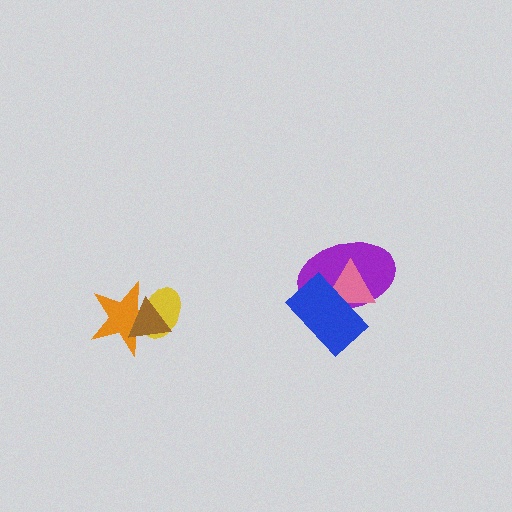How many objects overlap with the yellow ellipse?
2 objects overlap with the yellow ellipse.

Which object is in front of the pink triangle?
The blue rectangle is in front of the pink triangle.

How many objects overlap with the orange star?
2 objects overlap with the orange star.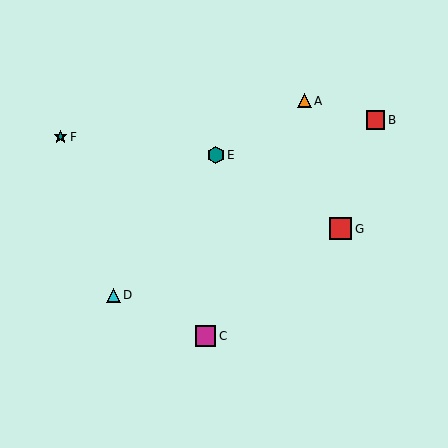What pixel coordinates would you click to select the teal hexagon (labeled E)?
Click at (216, 155) to select the teal hexagon E.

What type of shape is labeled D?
Shape D is a cyan triangle.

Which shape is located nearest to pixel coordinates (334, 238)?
The red square (labeled G) at (341, 229) is nearest to that location.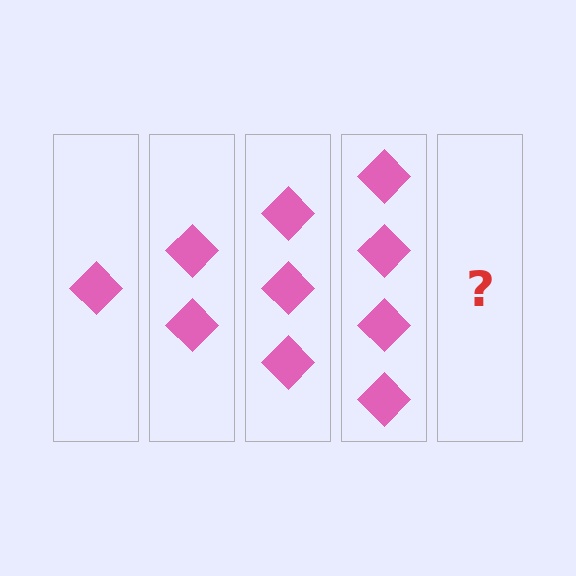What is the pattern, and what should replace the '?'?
The pattern is that each step adds one more diamond. The '?' should be 5 diamonds.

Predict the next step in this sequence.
The next step is 5 diamonds.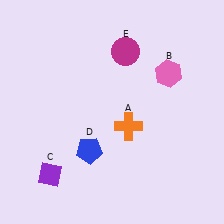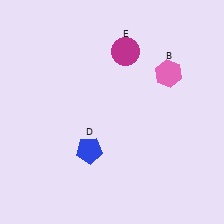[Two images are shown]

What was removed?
The purple diamond (C), the orange cross (A) were removed in Image 2.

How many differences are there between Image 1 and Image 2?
There are 2 differences between the two images.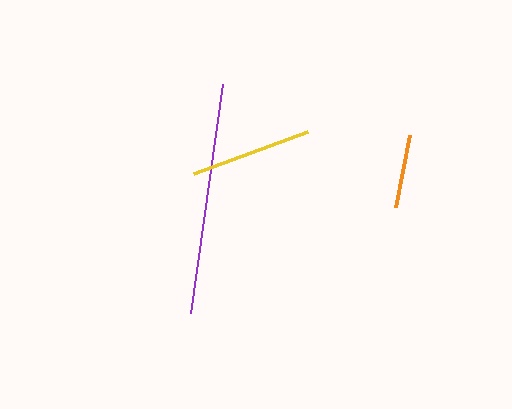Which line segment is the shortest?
The orange line is the shortest at approximately 73 pixels.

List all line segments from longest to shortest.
From longest to shortest: purple, yellow, orange.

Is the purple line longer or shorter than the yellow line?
The purple line is longer than the yellow line.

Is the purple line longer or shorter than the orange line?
The purple line is longer than the orange line.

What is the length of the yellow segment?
The yellow segment is approximately 121 pixels long.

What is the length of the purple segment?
The purple segment is approximately 230 pixels long.